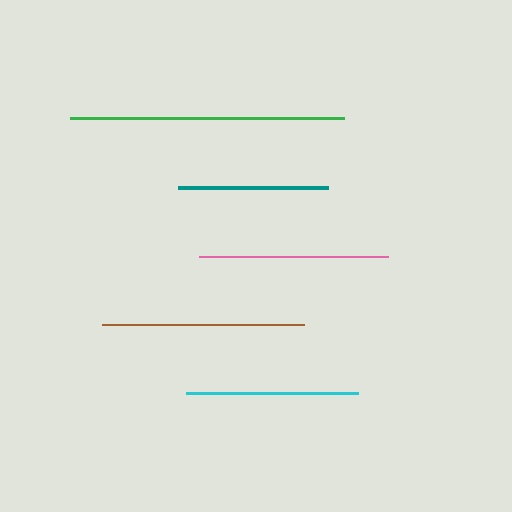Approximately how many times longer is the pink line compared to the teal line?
The pink line is approximately 1.3 times the length of the teal line.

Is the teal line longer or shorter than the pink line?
The pink line is longer than the teal line.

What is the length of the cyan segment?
The cyan segment is approximately 172 pixels long.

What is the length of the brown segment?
The brown segment is approximately 202 pixels long.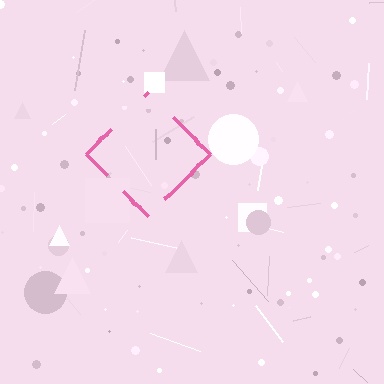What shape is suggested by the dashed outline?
The dashed outline suggests a diamond.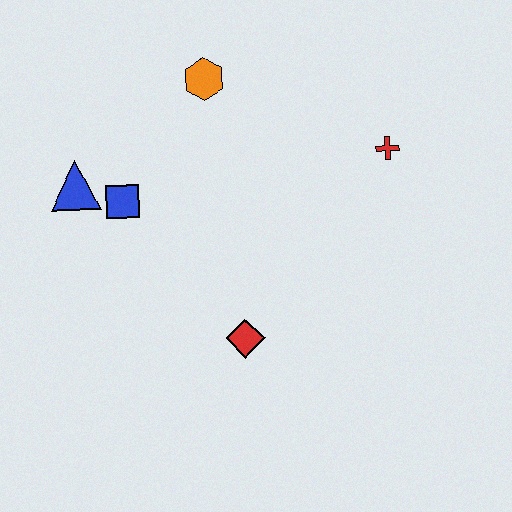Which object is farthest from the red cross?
The blue triangle is farthest from the red cross.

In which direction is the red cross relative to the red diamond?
The red cross is above the red diamond.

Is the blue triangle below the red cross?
Yes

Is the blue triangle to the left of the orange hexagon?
Yes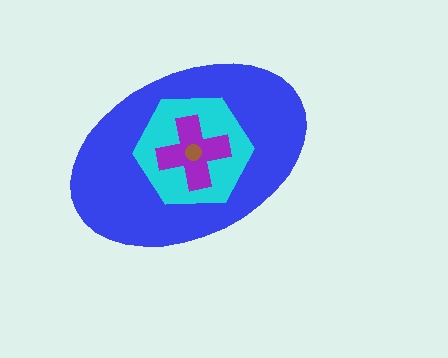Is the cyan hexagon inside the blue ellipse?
Yes.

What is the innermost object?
The brown circle.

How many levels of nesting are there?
4.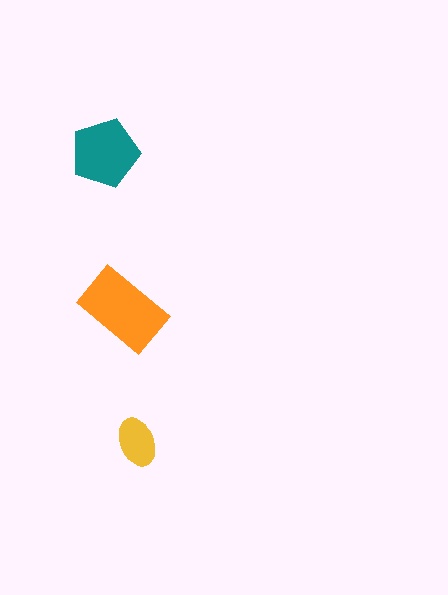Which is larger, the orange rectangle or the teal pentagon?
The orange rectangle.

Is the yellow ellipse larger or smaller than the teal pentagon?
Smaller.